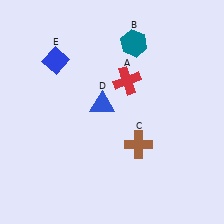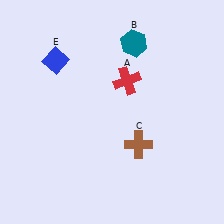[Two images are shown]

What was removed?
The blue triangle (D) was removed in Image 2.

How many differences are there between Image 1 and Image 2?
There is 1 difference between the two images.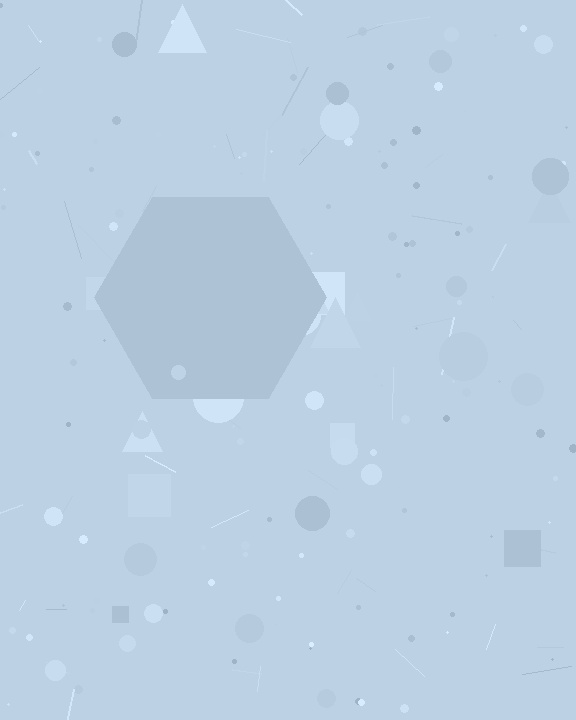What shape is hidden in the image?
A hexagon is hidden in the image.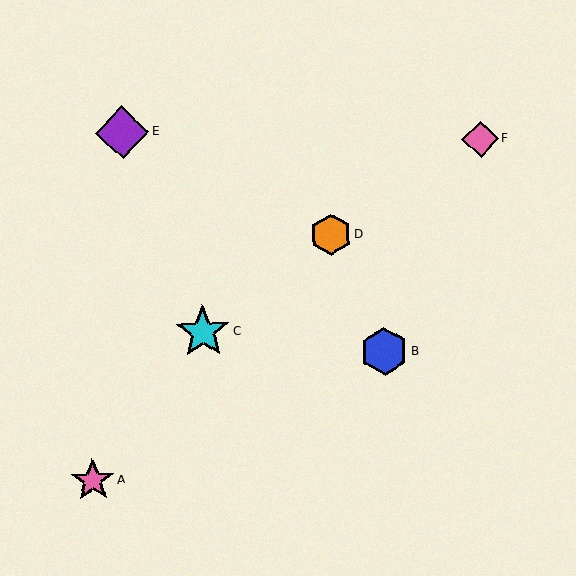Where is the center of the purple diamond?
The center of the purple diamond is at (122, 133).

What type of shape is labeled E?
Shape E is a purple diamond.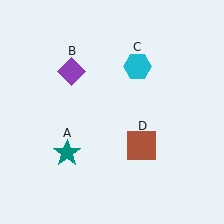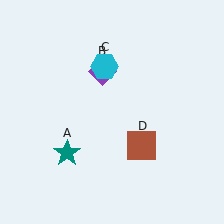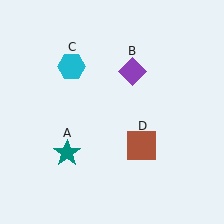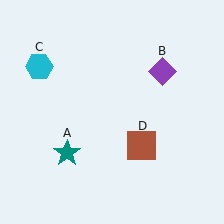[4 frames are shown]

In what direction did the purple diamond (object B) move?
The purple diamond (object B) moved right.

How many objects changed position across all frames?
2 objects changed position: purple diamond (object B), cyan hexagon (object C).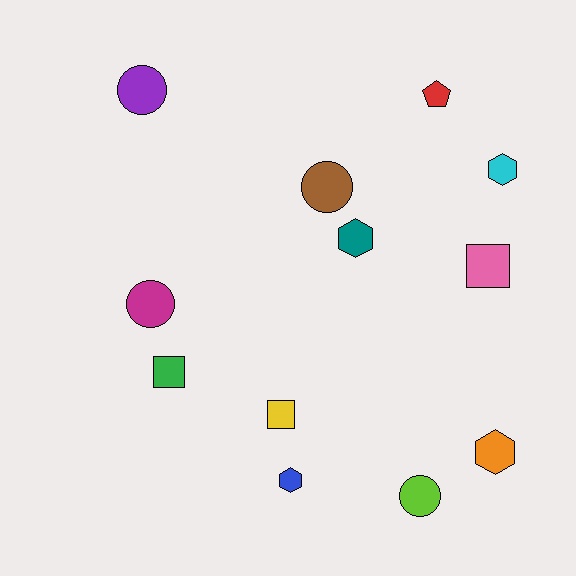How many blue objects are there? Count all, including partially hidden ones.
There is 1 blue object.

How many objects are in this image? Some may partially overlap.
There are 12 objects.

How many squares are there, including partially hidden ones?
There are 3 squares.